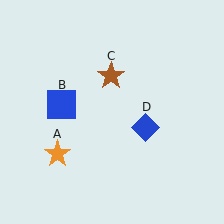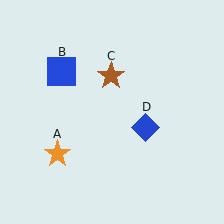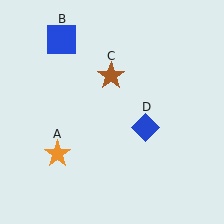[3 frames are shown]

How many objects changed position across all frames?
1 object changed position: blue square (object B).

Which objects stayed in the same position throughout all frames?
Orange star (object A) and brown star (object C) and blue diamond (object D) remained stationary.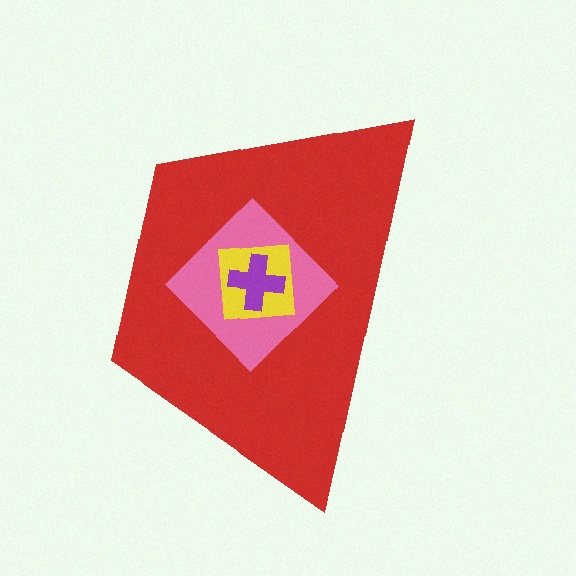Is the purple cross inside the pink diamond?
Yes.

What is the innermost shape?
The purple cross.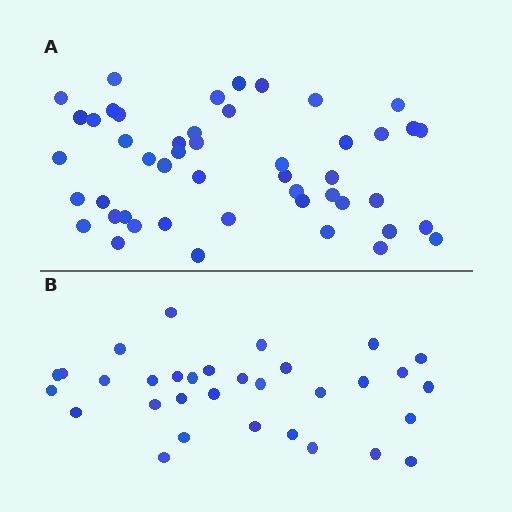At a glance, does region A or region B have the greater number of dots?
Region A (the top region) has more dots.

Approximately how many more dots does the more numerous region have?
Region A has approximately 15 more dots than region B.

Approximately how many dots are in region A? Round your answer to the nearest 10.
About 50 dots. (The exact count is 48, which rounds to 50.)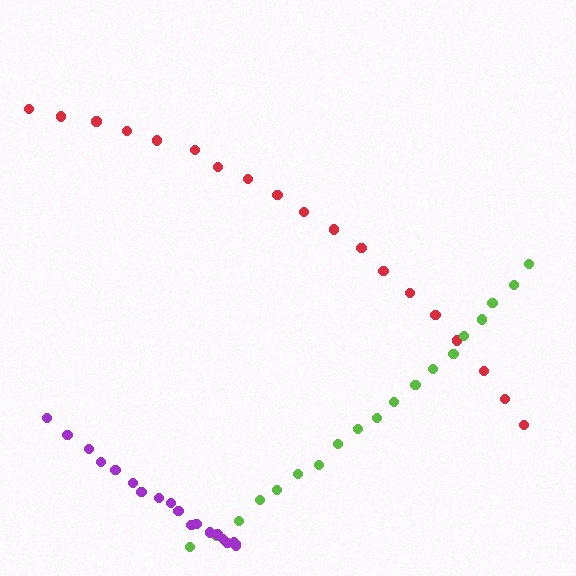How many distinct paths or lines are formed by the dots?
There are 3 distinct paths.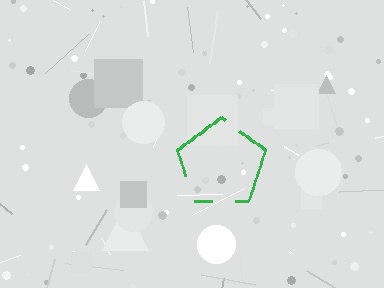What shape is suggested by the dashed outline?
The dashed outline suggests a pentagon.